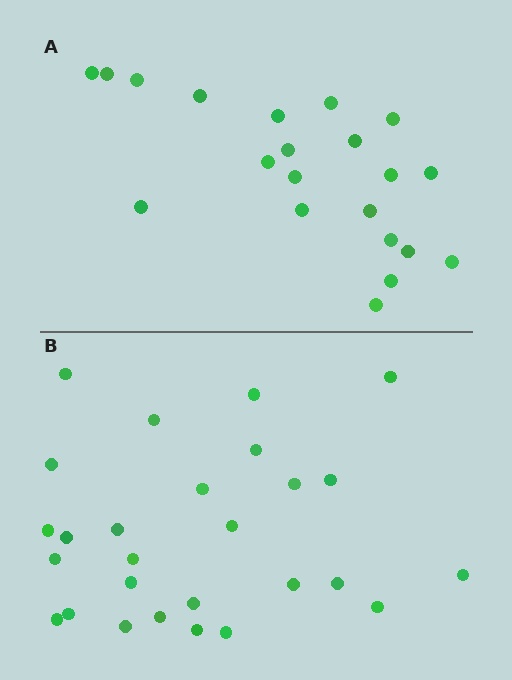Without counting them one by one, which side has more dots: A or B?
Region B (the bottom region) has more dots.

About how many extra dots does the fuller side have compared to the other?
Region B has about 6 more dots than region A.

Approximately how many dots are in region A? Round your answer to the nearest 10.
About 20 dots. (The exact count is 21, which rounds to 20.)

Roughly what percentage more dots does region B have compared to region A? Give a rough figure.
About 30% more.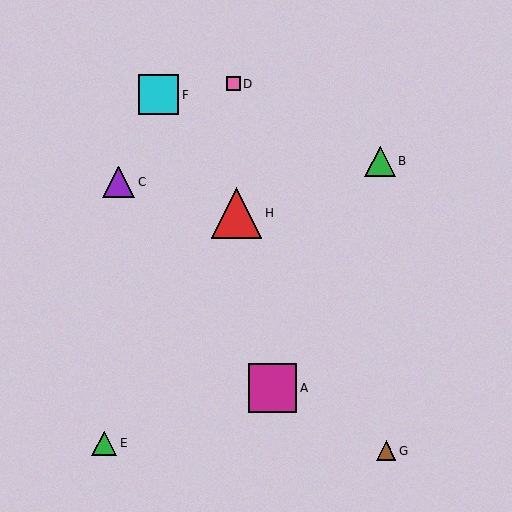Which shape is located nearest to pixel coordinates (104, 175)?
The purple triangle (labeled C) at (119, 182) is nearest to that location.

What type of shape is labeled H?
Shape H is a red triangle.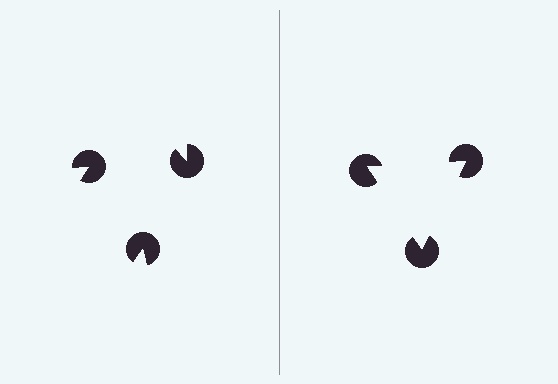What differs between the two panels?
The pac-man discs are positioned identically on both sides; only the wedge orientations differ. On the right they align to a triangle; on the left they are misaligned.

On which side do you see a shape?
An illusory triangle appears on the right side. On the left side the wedge cuts are rotated, so no coherent shape forms.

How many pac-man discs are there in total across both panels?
6 — 3 on each side.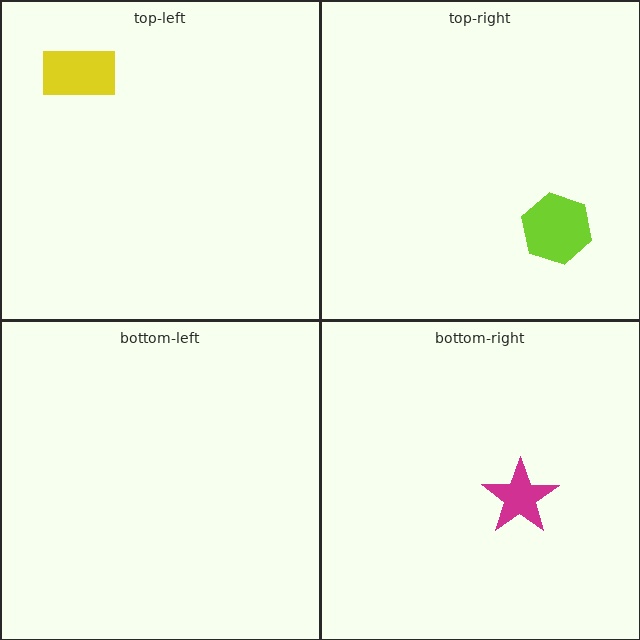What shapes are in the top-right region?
The lime hexagon.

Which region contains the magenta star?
The bottom-right region.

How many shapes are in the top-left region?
1.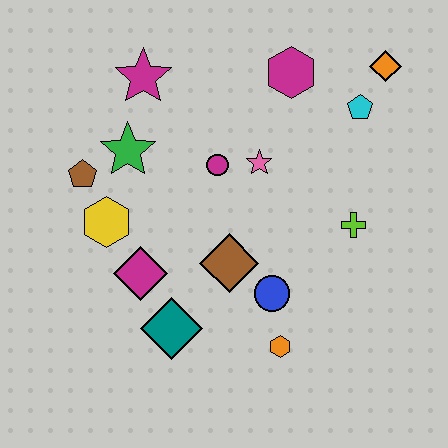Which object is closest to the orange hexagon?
The blue circle is closest to the orange hexagon.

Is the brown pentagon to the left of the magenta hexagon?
Yes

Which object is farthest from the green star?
The orange diamond is farthest from the green star.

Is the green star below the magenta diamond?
No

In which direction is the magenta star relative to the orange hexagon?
The magenta star is above the orange hexagon.